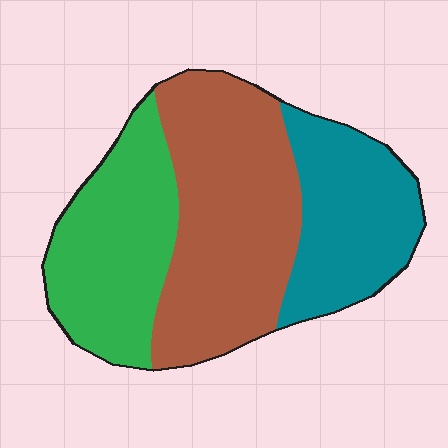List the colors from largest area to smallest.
From largest to smallest: brown, green, teal.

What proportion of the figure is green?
Green takes up between a sixth and a third of the figure.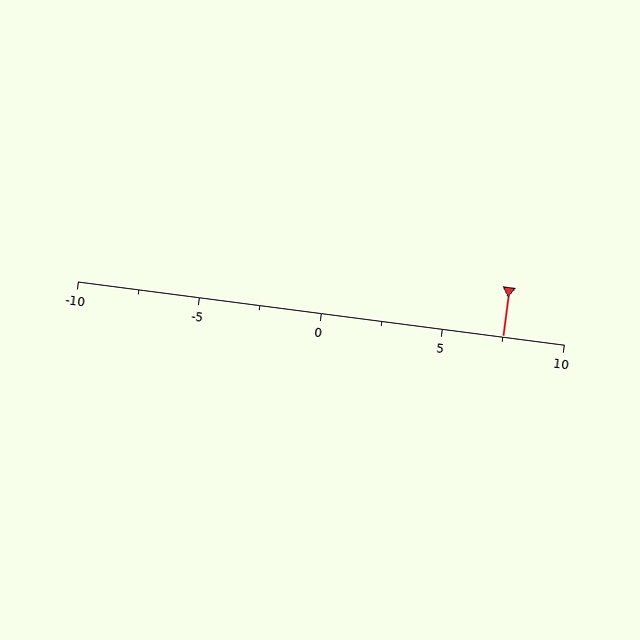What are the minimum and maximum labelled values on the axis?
The axis runs from -10 to 10.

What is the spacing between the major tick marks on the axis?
The major ticks are spaced 5 apart.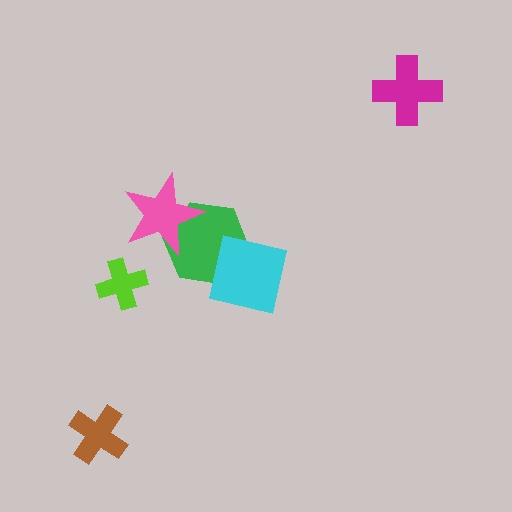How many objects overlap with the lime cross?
0 objects overlap with the lime cross.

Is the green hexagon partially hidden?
Yes, it is partially covered by another shape.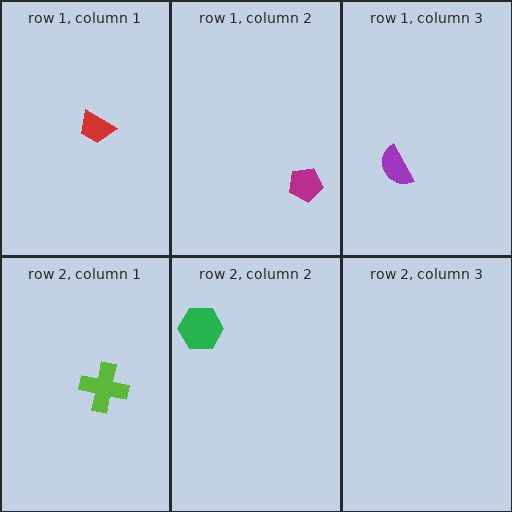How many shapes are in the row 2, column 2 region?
1.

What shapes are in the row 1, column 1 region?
The red trapezoid.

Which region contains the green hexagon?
The row 2, column 2 region.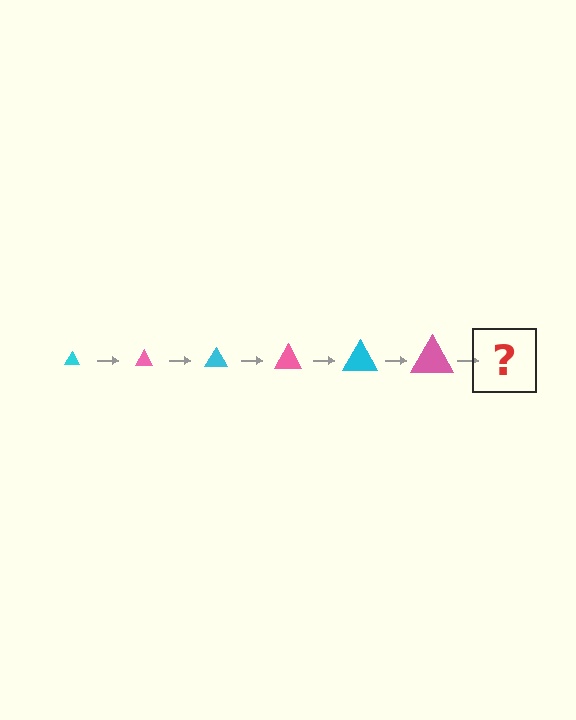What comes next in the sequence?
The next element should be a cyan triangle, larger than the previous one.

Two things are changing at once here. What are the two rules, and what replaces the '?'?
The two rules are that the triangle grows larger each step and the color cycles through cyan and pink. The '?' should be a cyan triangle, larger than the previous one.